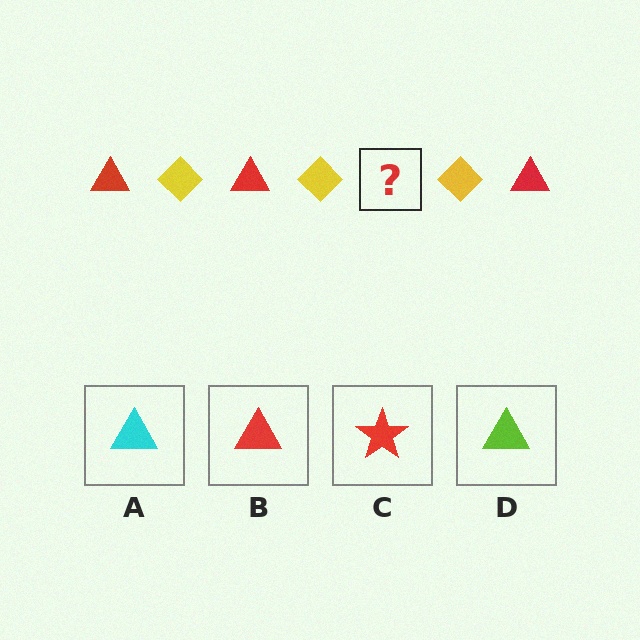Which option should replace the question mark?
Option B.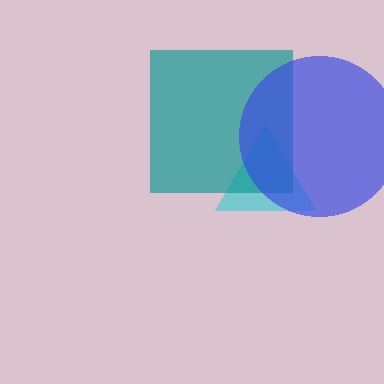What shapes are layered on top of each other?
The layered shapes are: a cyan triangle, a teal square, a blue circle.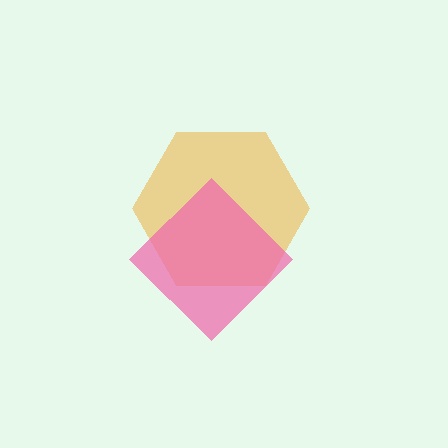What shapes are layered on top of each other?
The layered shapes are: an orange hexagon, a pink diamond.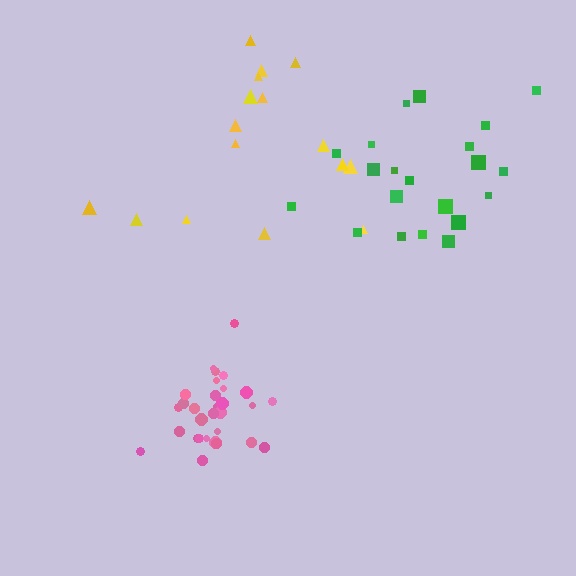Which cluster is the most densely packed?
Pink.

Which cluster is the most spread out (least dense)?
Yellow.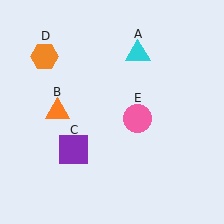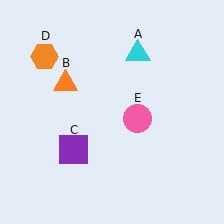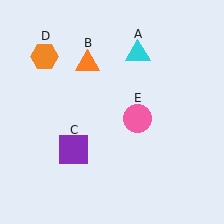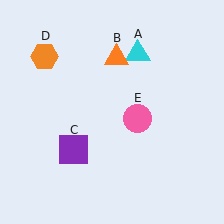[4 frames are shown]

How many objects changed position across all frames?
1 object changed position: orange triangle (object B).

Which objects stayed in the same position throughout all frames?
Cyan triangle (object A) and purple square (object C) and orange hexagon (object D) and pink circle (object E) remained stationary.